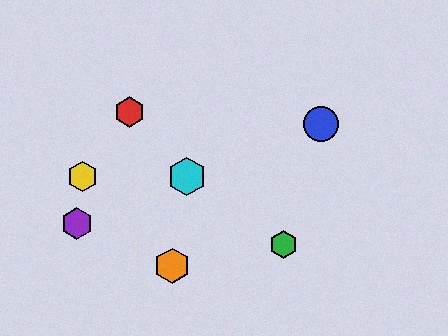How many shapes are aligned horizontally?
2 shapes (the yellow hexagon, the cyan hexagon) are aligned horizontally.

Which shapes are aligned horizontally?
The yellow hexagon, the cyan hexagon are aligned horizontally.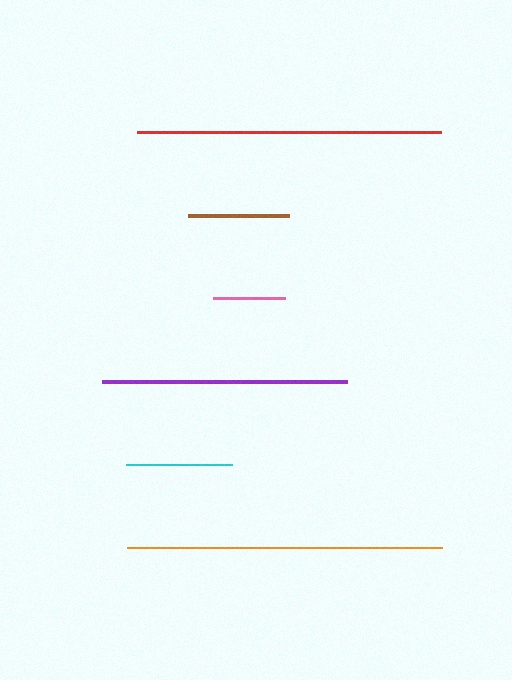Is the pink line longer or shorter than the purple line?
The purple line is longer than the pink line.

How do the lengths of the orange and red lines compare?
The orange and red lines are approximately the same length.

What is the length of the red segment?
The red segment is approximately 304 pixels long.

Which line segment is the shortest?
The pink line is the shortest at approximately 72 pixels.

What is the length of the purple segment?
The purple segment is approximately 245 pixels long.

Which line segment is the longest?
The orange line is the longest at approximately 315 pixels.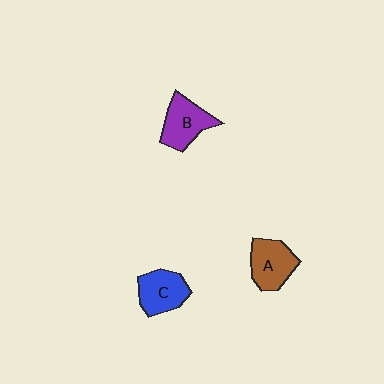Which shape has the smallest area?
Shape C (blue).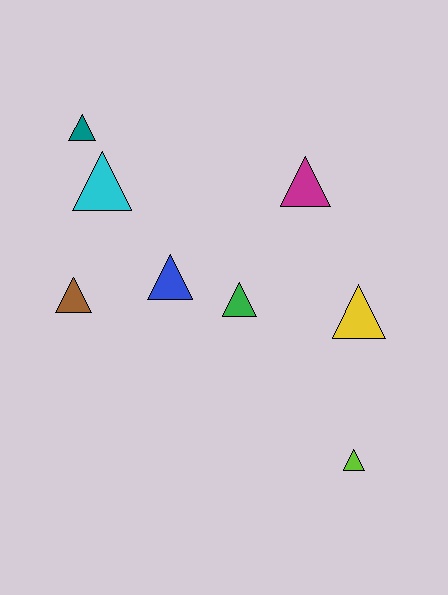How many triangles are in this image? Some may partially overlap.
There are 8 triangles.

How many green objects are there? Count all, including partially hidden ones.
There is 1 green object.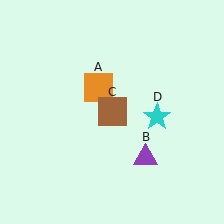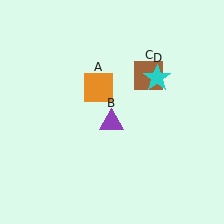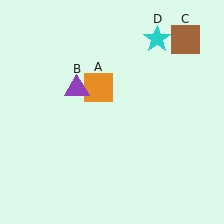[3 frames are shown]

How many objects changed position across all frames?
3 objects changed position: purple triangle (object B), brown square (object C), cyan star (object D).